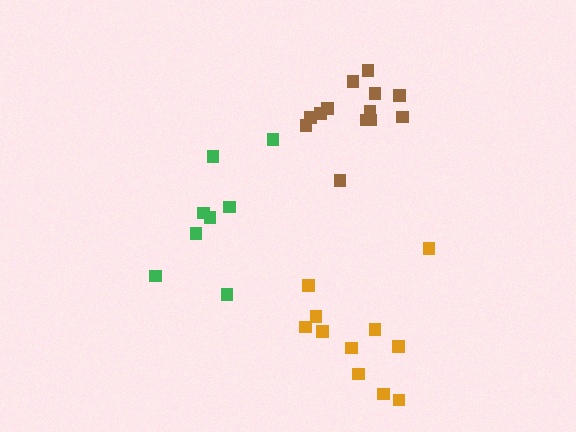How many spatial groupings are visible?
There are 3 spatial groupings.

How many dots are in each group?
Group 1: 8 dots, Group 2: 11 dots, Group 3: 13 dots (32 total).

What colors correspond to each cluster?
The clusters are colored: green, orange, brown.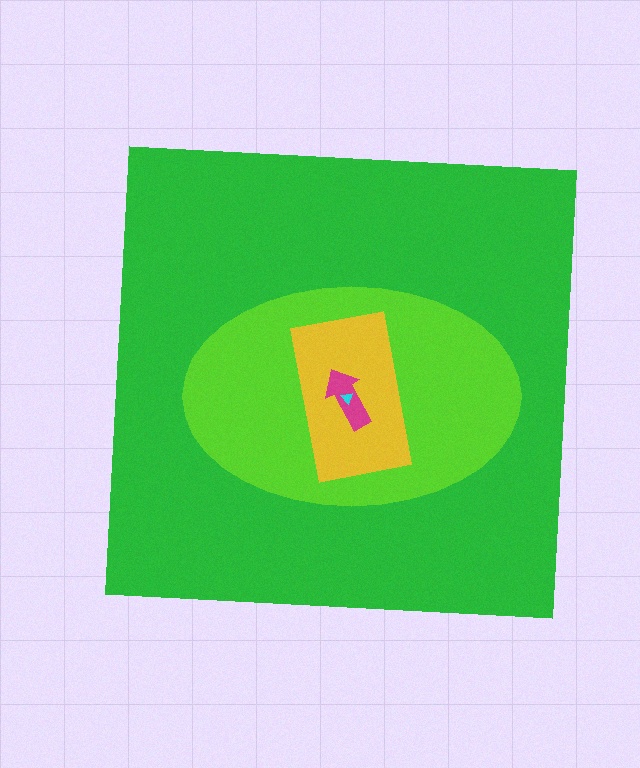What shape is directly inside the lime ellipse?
The yellow rectangle.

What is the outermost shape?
The green square.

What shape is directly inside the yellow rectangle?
The magenta arrow.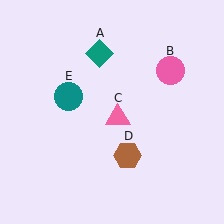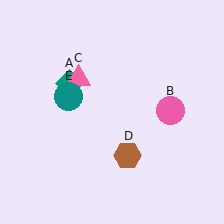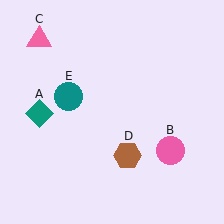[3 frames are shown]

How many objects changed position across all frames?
3 objects changed position: teal diamond (object A), pink circle (object B), pink triangle (object C).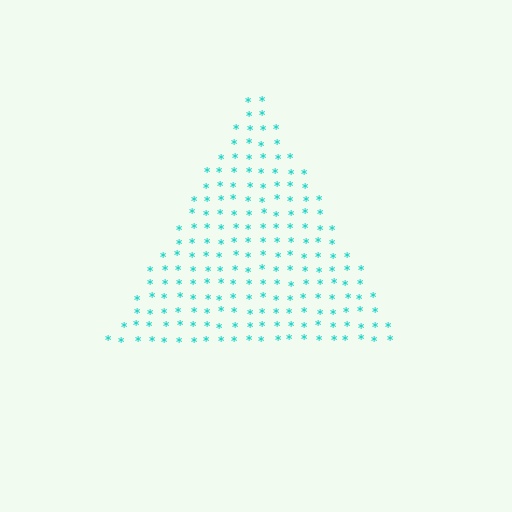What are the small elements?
The small elements are asterisks.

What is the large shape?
The large shape is a triangle.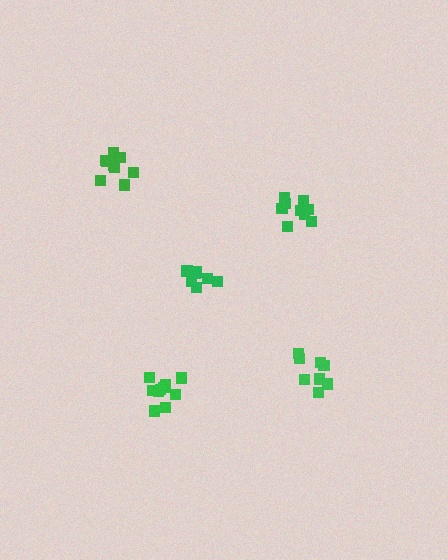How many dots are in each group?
Group 1: 11 dots, Group 2: 9 dots, Group 3: 8 dots, Group 4: 9 dots, Group 5: 7 dots (44 total).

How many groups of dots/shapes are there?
There are 5 groups.